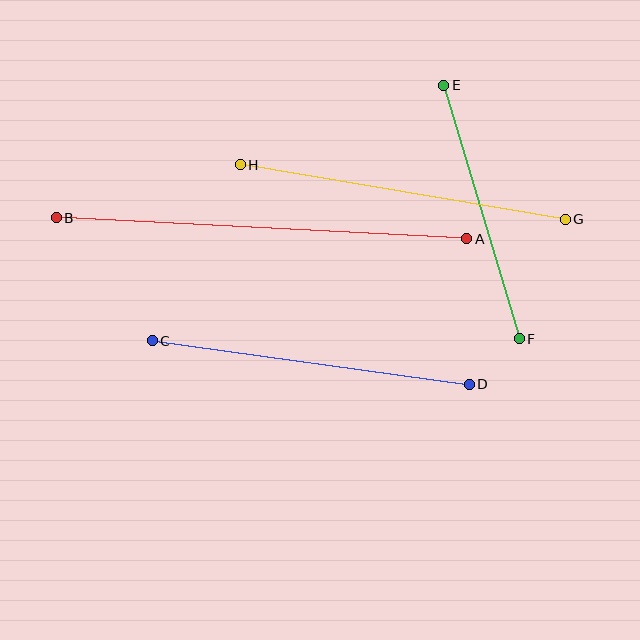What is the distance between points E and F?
The distance is approximately 265 pixels.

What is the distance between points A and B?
The distance is approximately 411 pixels.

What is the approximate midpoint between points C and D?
The midpoint is at approximately (311, 363) pixels.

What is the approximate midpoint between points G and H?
The midpoint is at approximately (403, 192) pixels.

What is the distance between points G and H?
The distance is approximately 330 pixels.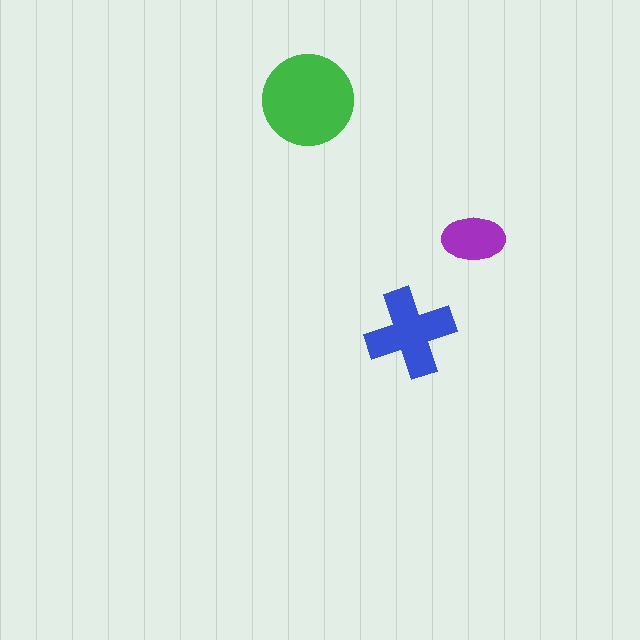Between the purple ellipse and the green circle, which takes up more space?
The green circle.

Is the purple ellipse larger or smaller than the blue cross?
Smaller.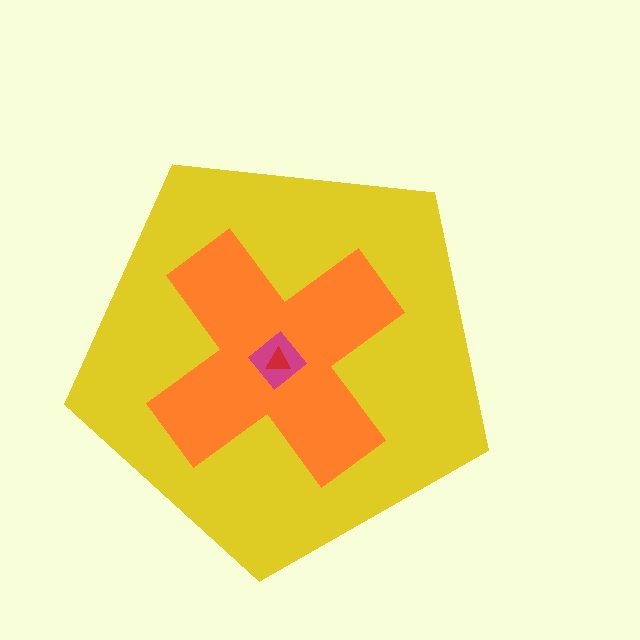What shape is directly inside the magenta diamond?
The red triangle.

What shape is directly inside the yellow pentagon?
The orange cross.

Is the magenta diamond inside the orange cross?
Yes.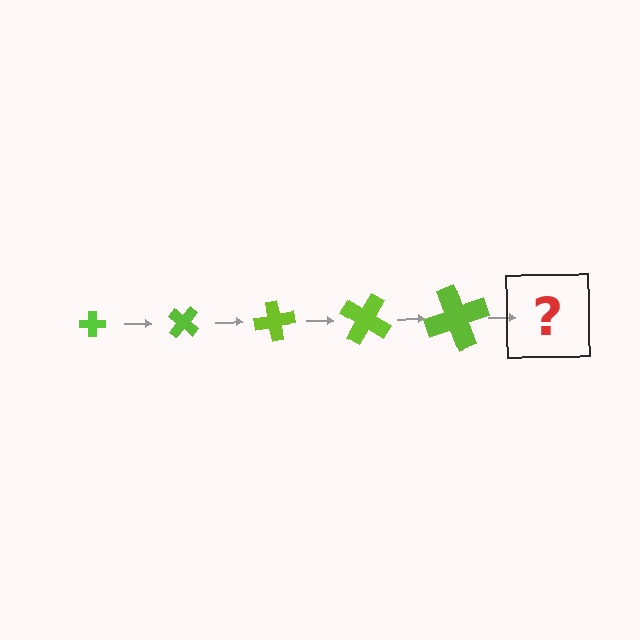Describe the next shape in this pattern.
It should be a cross, larger than the previous one and rotated 200 degrees from the start.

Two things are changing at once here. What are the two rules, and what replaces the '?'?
The two rules are that the cross grows larger each step and it rotates 40 degrees each step. The '?' should be a cross, larger than the previous one and rotated 200 degrees from the start.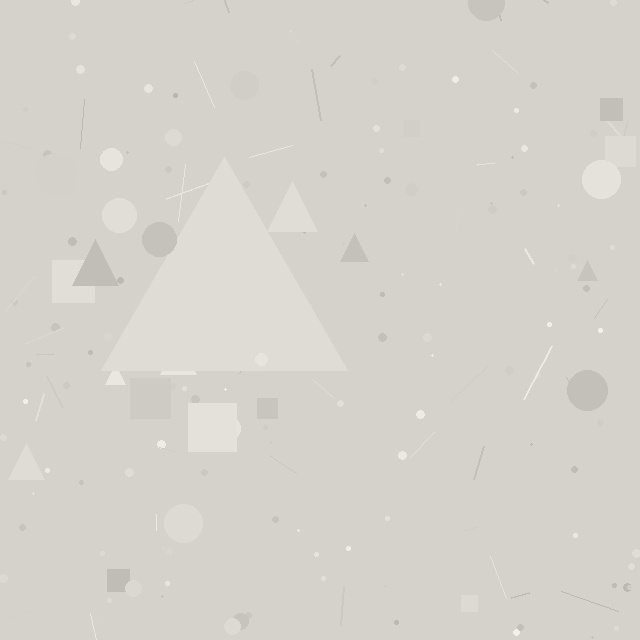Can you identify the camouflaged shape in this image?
The camouflaged shape is a triangle.